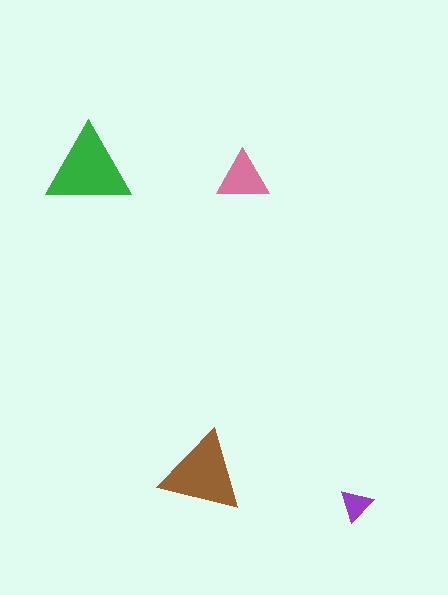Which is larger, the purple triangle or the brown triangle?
The brown one.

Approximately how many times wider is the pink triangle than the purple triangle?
About 1.5 times wider.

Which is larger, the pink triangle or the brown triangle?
The brown one.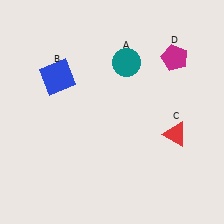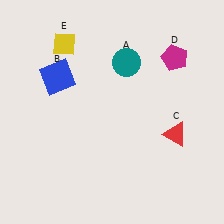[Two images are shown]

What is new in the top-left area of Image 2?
A yellow diamond (E) was added in the top-left area of Image 2.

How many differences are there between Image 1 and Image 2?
There is 1 difference between the two images.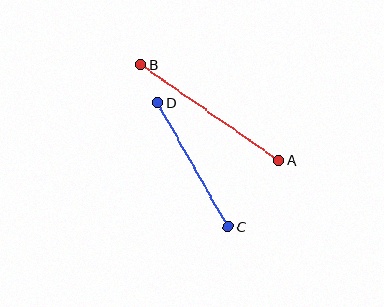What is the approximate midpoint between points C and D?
The midpoint is at approximately (193, 165) pixels.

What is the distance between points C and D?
The distance is approximately 143 pixels.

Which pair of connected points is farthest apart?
Points A and B are farthest apart.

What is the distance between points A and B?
The distance is approximately 168 pixels.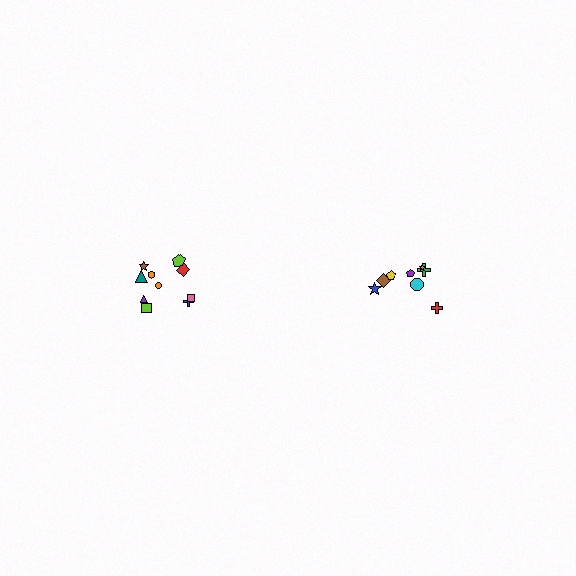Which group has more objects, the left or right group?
The left group.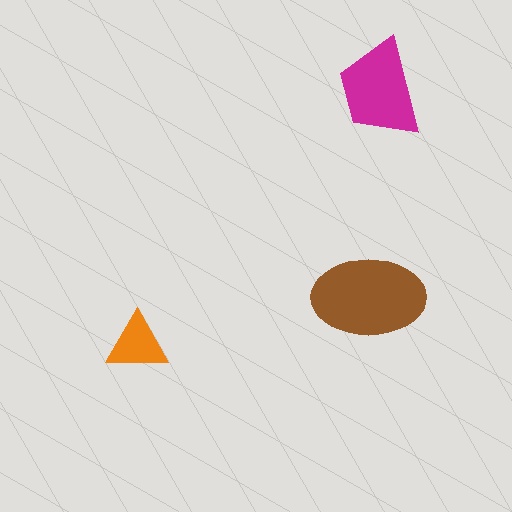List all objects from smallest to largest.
The orange triangle, the magenta trapezoid, the brown ellipse.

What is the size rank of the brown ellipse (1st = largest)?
1st.